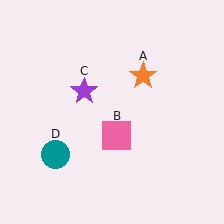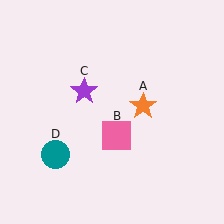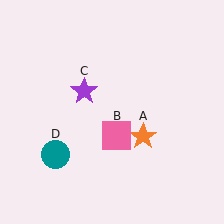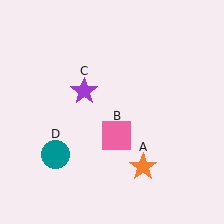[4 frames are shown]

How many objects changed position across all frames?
1 object changed position: orange star (object A).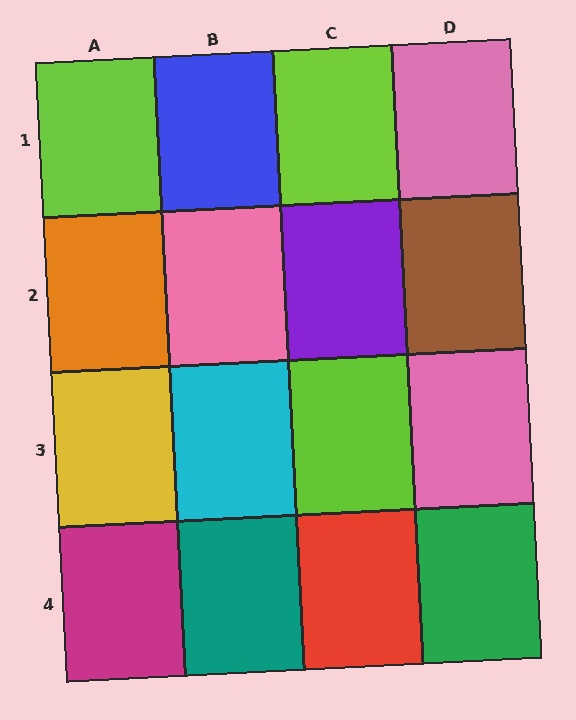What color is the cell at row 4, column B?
Teal.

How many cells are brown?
1 cell is brown.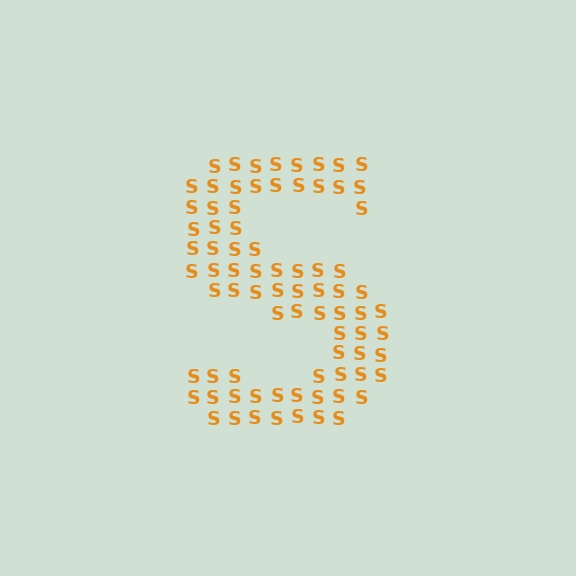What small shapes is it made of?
It is made of small letter S's.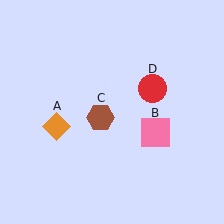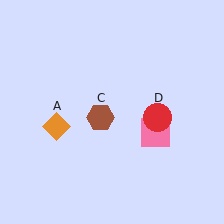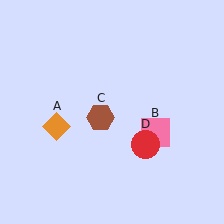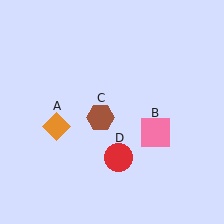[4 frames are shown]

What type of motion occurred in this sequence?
The red circle (object D) rotated clockwise around the center of the scene.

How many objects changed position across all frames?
1 object changed position: red circle (object D).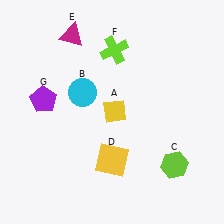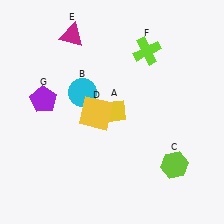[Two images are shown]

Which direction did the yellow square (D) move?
The yellow square (D) moved up.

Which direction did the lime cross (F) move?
The lime cross (F) moved right.